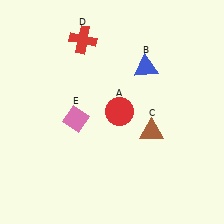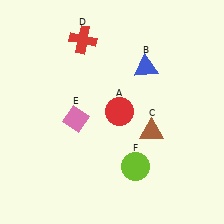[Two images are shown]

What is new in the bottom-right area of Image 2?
A lime circle (F) was added in the bottom-right area of Image 2.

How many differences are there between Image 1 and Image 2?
There is 1 difference between the two images.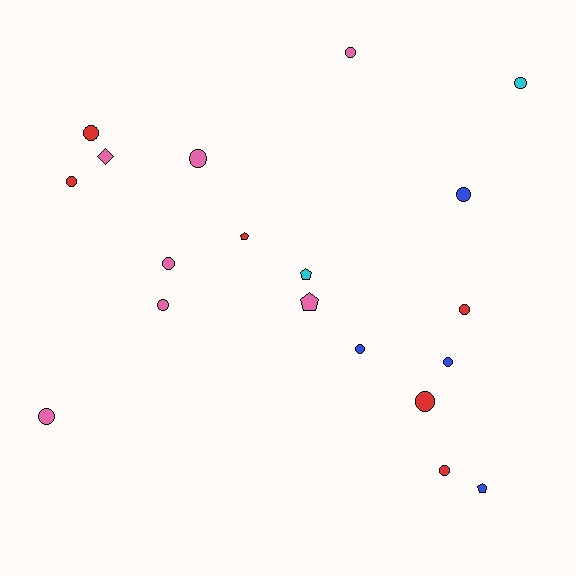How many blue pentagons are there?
There is 1 blue pentagon.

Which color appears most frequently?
Pink, with 7 objects.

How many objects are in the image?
There are 19 objects.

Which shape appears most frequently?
Circle, with 14 objects.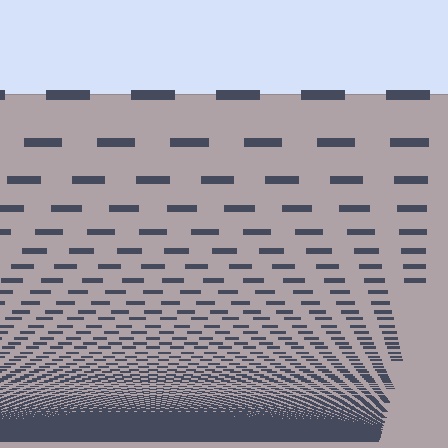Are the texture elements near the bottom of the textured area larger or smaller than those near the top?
Smaller. The gradient is inverted — elements near the bottom are smaller and denser.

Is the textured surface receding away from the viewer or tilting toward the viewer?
The surface appears to tilt toward the viewer. Texture elements get larger and sparser toward the top.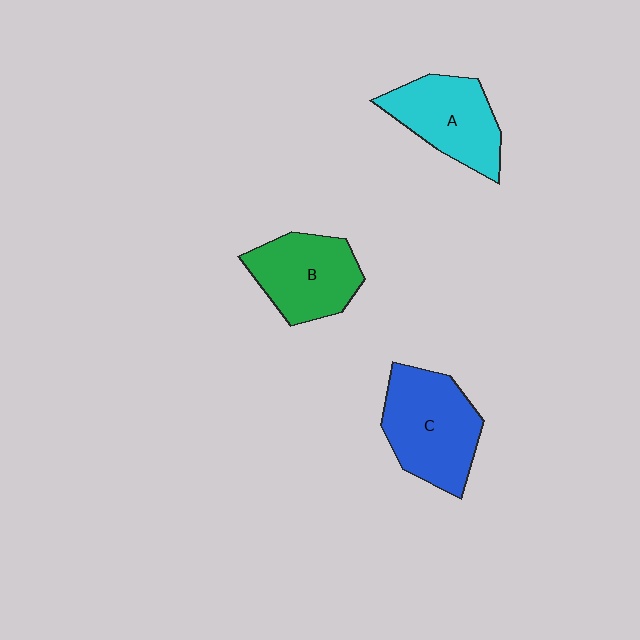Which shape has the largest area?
Shape C (blue).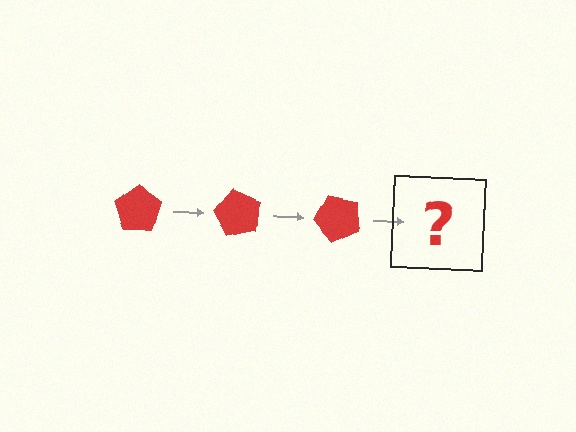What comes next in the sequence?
The next element should be a red pentagon rotated 180 degrees.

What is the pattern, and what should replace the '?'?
The pattern is that the pentagon rotates 60 degrees each step. The '?' should be a red pentagon rotated 180 degrees.